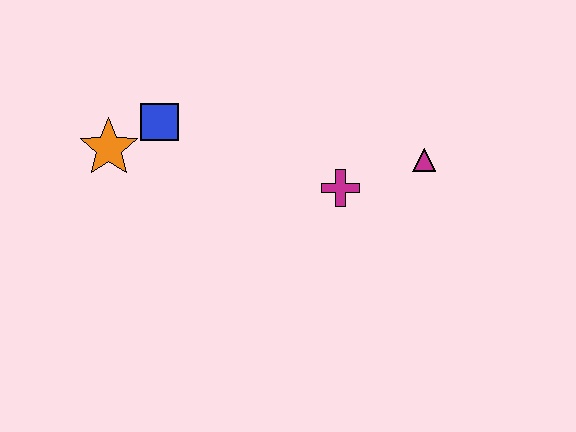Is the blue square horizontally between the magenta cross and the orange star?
Yes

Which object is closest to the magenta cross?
The magenta triangle is closest to the magenta cross.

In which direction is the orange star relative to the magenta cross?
The orange star is to the left of the magenta cross.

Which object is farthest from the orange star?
The magenta triangle is farthest from the orange star.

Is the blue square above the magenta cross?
Yes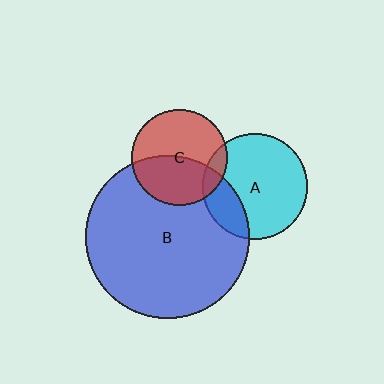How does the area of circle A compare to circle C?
Approximately 1.2 times.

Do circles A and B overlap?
Yes.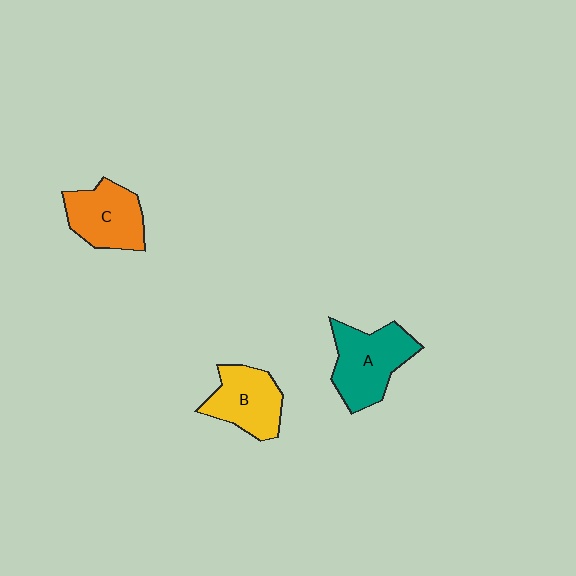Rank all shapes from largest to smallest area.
From largest to smallest: A (teal), C (orange), B (yellow).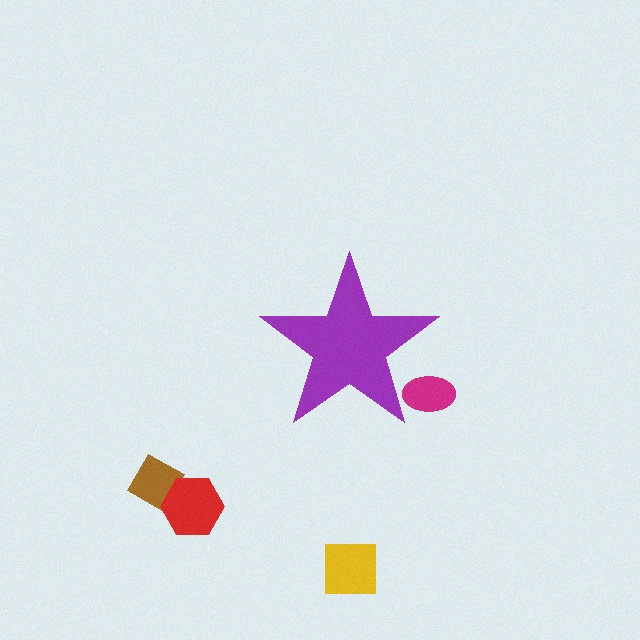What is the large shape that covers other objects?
A purple star.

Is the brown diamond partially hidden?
No, the brown diamond is fully visible.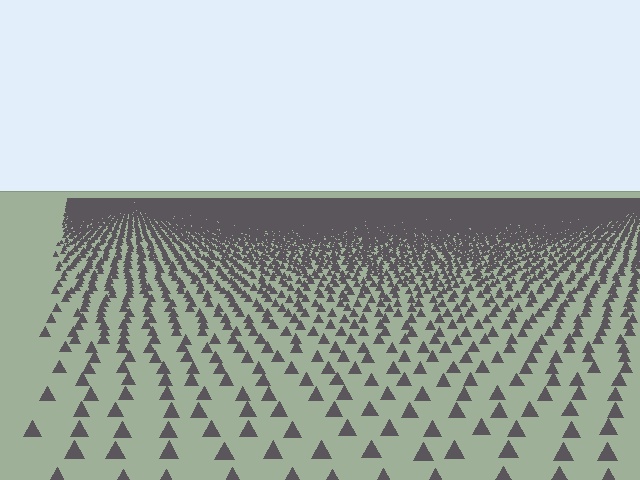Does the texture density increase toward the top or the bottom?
Density increases toward the top.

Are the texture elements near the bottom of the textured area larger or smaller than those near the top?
Larger. Near the bottom, elements are closer to the viewer and appear at a bigger on-screen size.